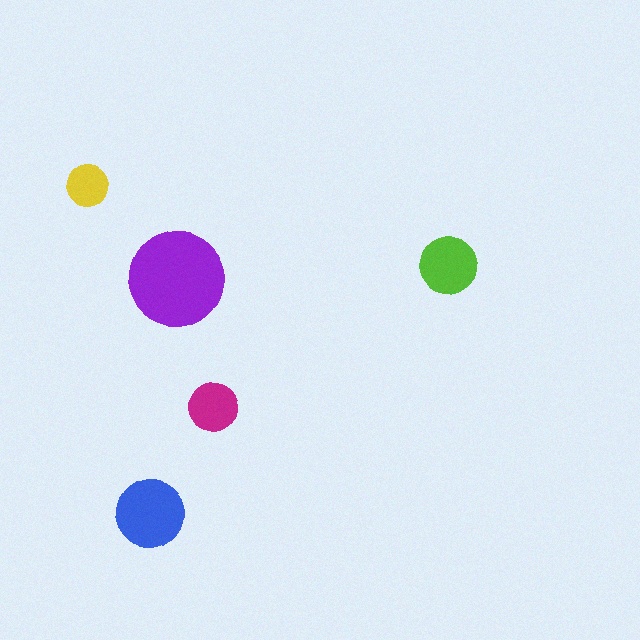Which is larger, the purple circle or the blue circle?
The purple one.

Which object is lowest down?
The blue circle is bottommost.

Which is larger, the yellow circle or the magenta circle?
The magenta one.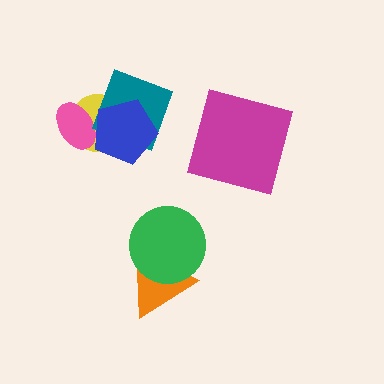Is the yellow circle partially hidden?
Yes, it is partially covered by another shape.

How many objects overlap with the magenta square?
0 objects overlap with the magenta square.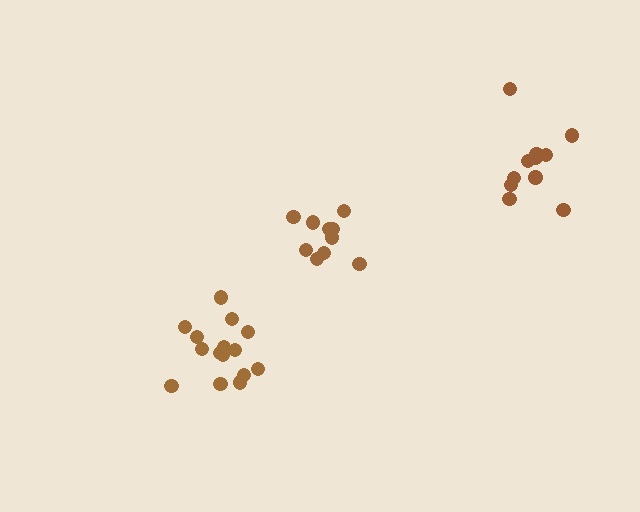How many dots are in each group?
Group 1: 10 dots, Group 2: 11 dots, Group 3: 15 dots (36 total).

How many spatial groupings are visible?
There are 3 spatial groupings.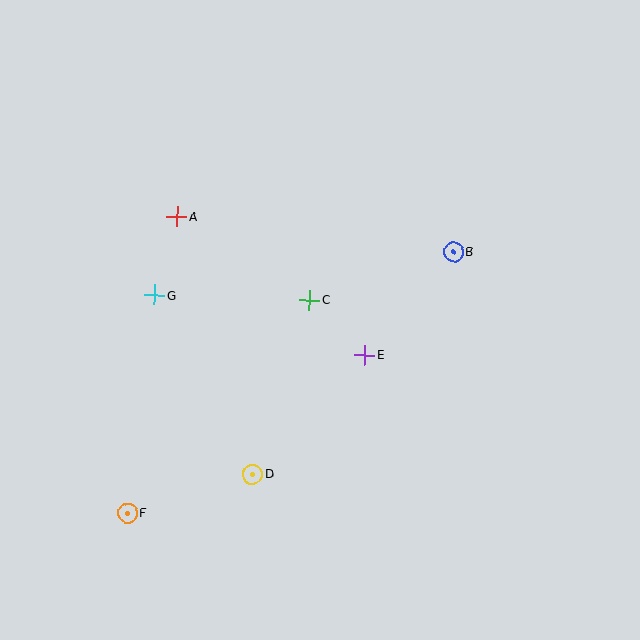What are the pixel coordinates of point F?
Point F is at (127, 513).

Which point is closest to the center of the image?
Point C at (309, 300) is closest to the center.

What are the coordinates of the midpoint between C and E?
The midpoint between C and E is at (337, 327).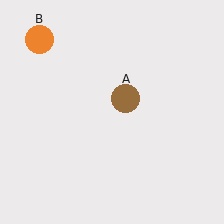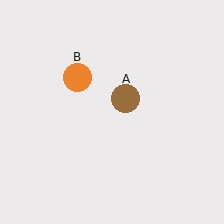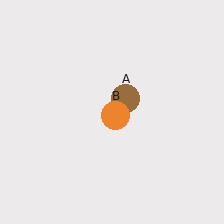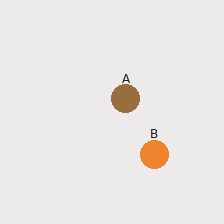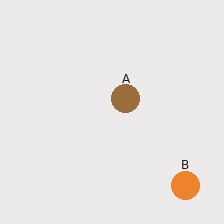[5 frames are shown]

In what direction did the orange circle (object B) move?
The orange circle (object B) moved down and to the right.